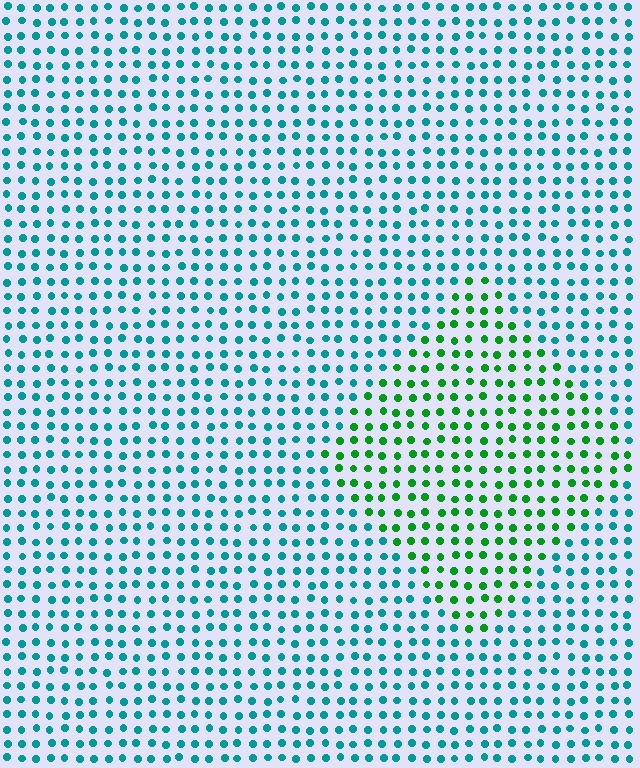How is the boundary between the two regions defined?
The boundary is defined purely by a slight shift in hue (about 50 degrees). Spacing, size, and orientation are identical on both sides.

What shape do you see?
I see a diamond.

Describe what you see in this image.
The image is filled with small teal elements in a uniform arrangement. A diamond-shaped region is visible where the elements are tinted to a slightly different hue, forming a subtle color boundary.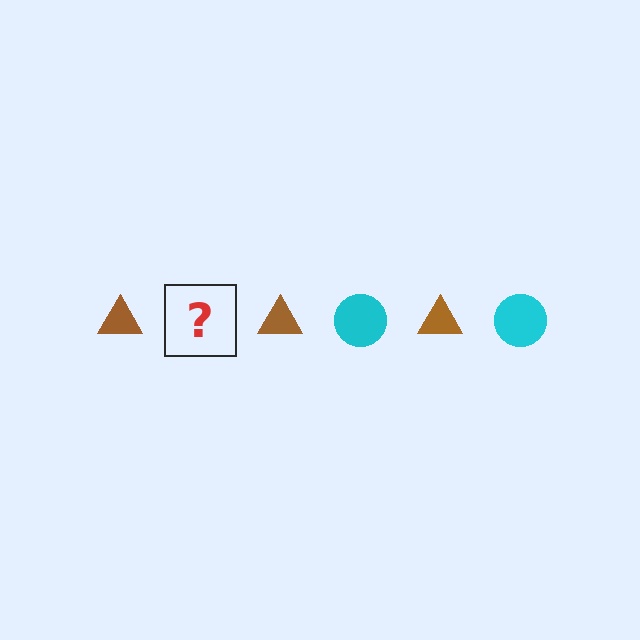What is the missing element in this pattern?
The missing element is a cyan circle.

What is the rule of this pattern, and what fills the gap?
The rule is that the pattern alternates between brown triangle and cyan circle. The gap should be filled with a cyan circle.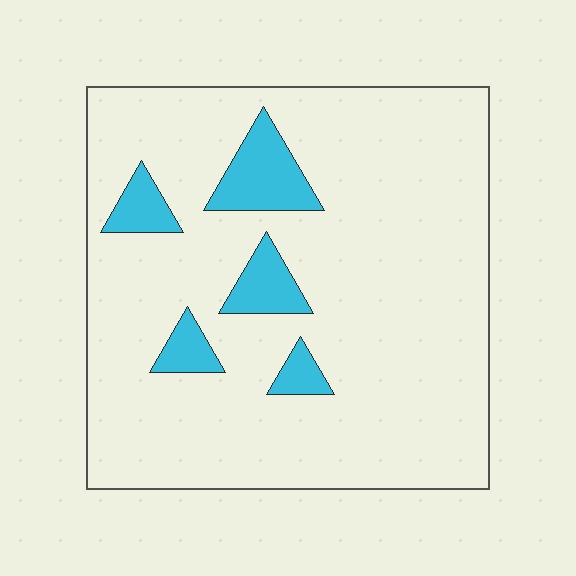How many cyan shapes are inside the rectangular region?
5.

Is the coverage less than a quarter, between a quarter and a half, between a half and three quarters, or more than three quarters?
Less than a quarter.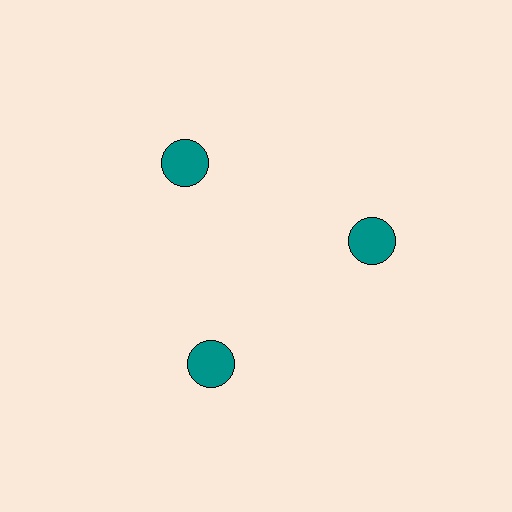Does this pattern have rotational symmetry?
Yes, this pattern has 3-fold rotational symmetry. It looks the same after rotating 120 degrees around the center.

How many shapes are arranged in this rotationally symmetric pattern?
There are 3 shapes, arranged in 3 groups of 1.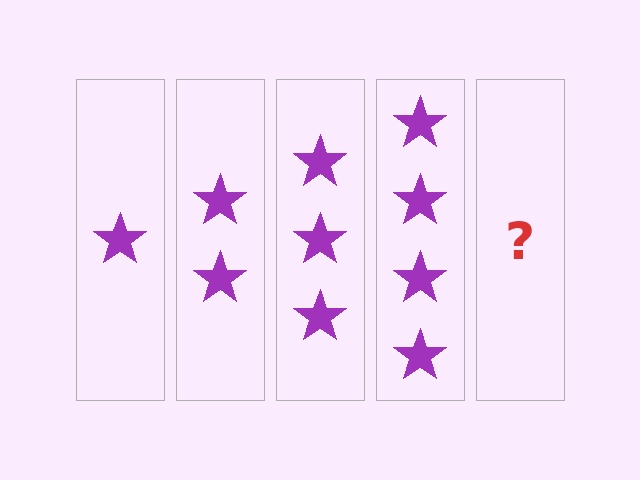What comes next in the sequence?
The next element should be 5 stars.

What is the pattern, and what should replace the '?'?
The pattern is that each step adds one more star. The '?' should be 5 stars.